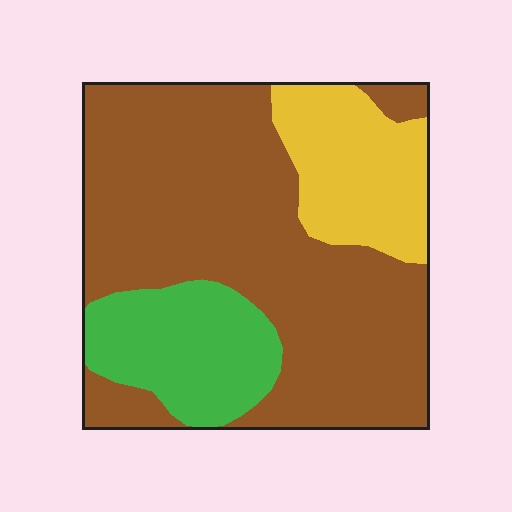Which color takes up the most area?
Brown, at roughly 65%.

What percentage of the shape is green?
Green covers about 20% of the shape.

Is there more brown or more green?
Brown.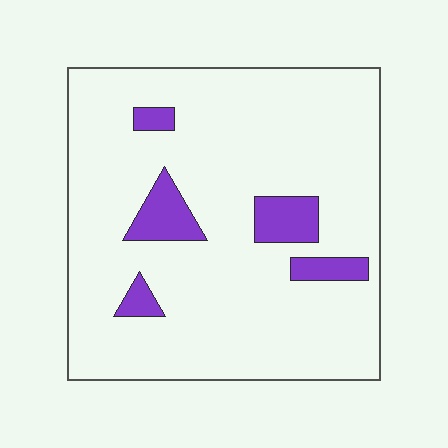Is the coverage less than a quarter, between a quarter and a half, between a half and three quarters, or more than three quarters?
Less than a quarter.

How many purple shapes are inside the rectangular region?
5.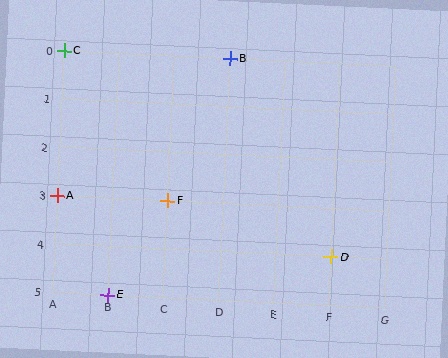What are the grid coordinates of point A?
Point A is at grid coordinates (A, 3).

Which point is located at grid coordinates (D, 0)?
Point B is at (D, 0).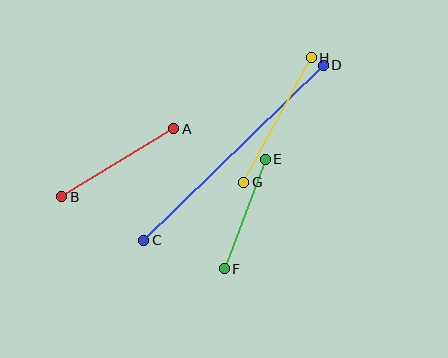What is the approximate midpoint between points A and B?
The midpoint is at approximately (118, 163) pixels.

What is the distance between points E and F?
The distance is approximately 117 pixels.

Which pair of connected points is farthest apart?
Points C and D are farthest apart.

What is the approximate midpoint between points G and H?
The midpoint is at approximately (277, 120) pixels.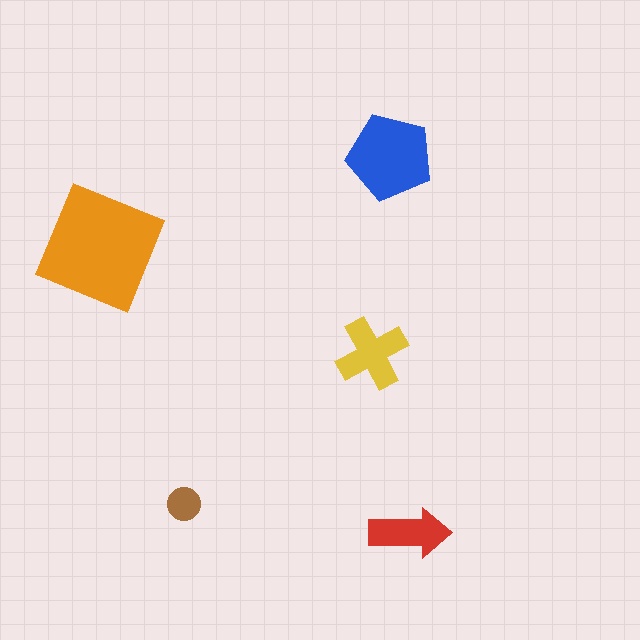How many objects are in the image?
There are 5 objects in the image.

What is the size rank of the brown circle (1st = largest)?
5th.